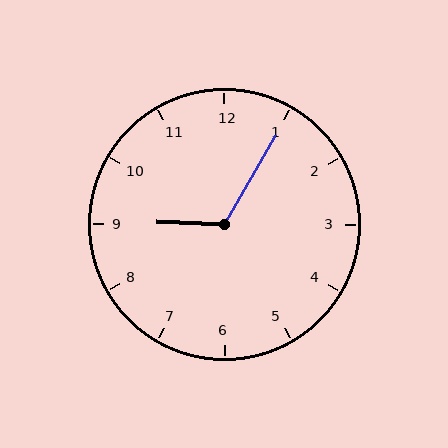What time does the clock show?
9:05.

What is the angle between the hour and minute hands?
Approximately 118 degrees.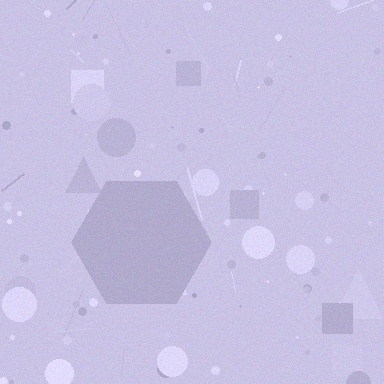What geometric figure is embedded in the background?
A hexagon is embedded in the background.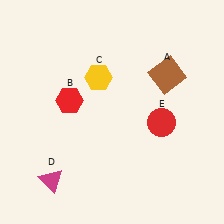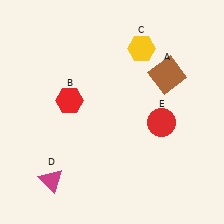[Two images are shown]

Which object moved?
The yellow hexagon (C) moved right.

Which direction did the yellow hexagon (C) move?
The yellow hexagon (C) moved right.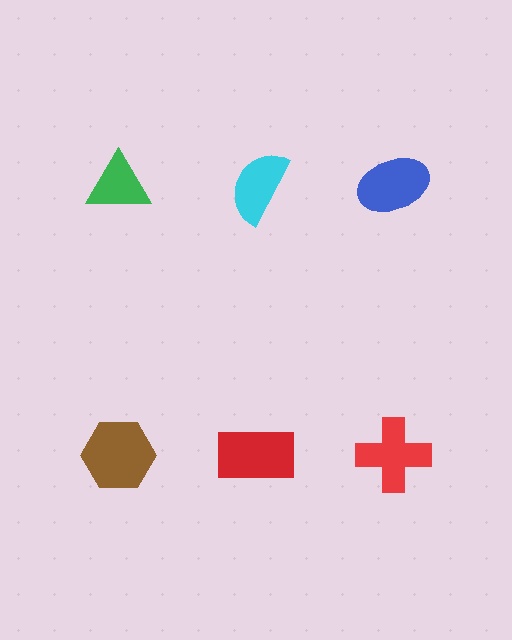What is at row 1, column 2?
A cyan semicircle.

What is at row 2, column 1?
A brown hexagon.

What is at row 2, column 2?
A red rectangle.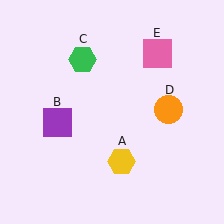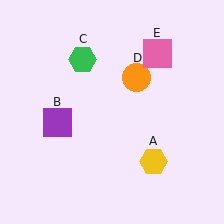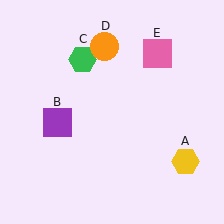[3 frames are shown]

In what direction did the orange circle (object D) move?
The orange circle (object D) moved up and to the left.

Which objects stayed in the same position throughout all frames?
Purple square (object B) and green hexagon (object C) and pink square (object E) remained stationary.